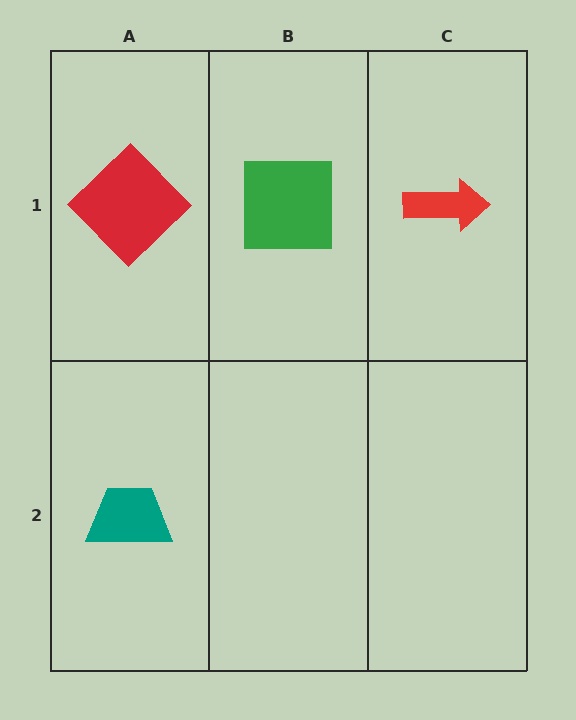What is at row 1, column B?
A green square.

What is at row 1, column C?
A red arrow.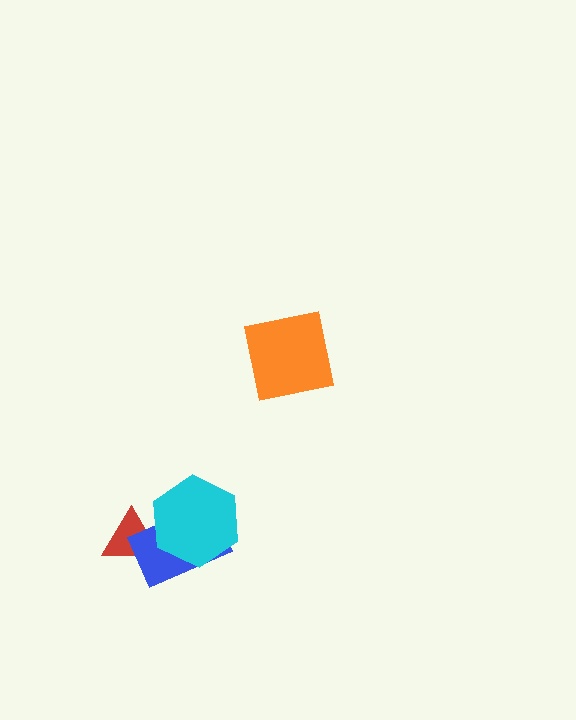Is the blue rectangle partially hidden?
Yes, it is partially covered by another shape.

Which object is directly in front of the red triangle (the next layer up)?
The blue rectangle is directly in front of the red triangle.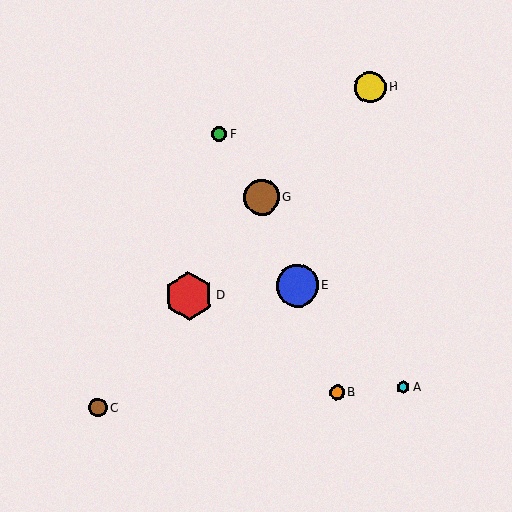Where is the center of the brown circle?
The center of the brown circle is at (262, 197).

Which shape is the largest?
The red hexagon (labeled D) is the largest.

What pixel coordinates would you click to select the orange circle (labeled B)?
Click at (337, 393) to select the orange circle B.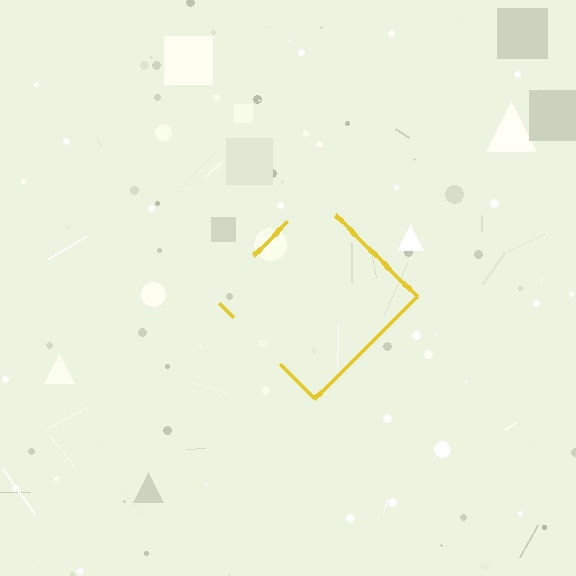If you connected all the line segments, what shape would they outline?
They would outline a diamond.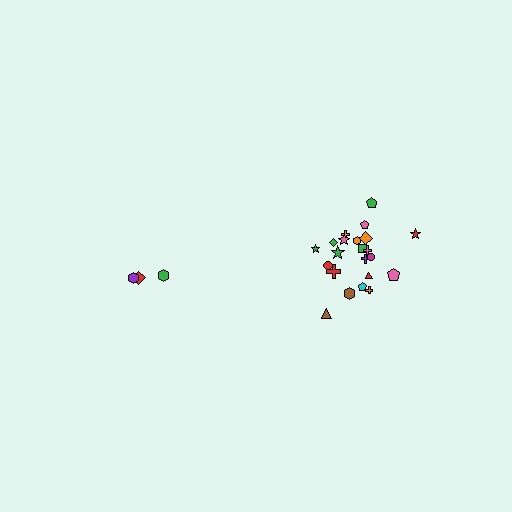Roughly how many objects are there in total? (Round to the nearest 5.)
Roughly 25 objects in total.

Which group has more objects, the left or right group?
The right group.